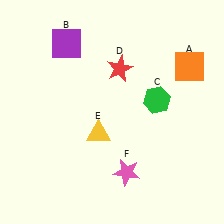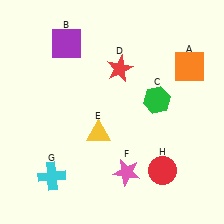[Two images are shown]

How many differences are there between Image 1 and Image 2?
There are 2 differences between the two images.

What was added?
A cyan cross (G), a red circle (H) were added in Image 2.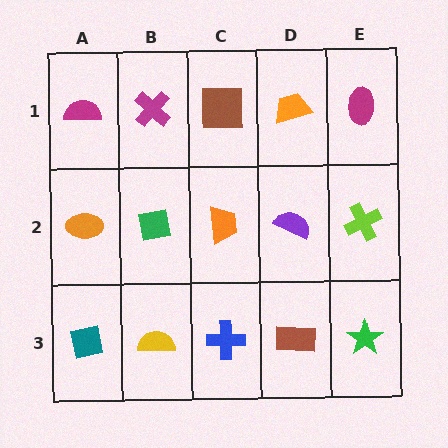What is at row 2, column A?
An orange ellipse.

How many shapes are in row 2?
5 shapes.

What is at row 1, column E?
A magenta ellipse.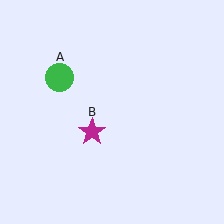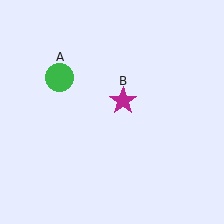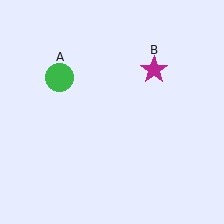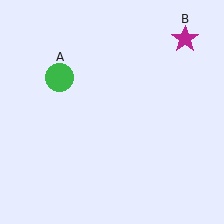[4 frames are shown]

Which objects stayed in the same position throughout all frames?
Green circle (object A) remained stationary.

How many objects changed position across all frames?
1 object changed position: magenta star (object B).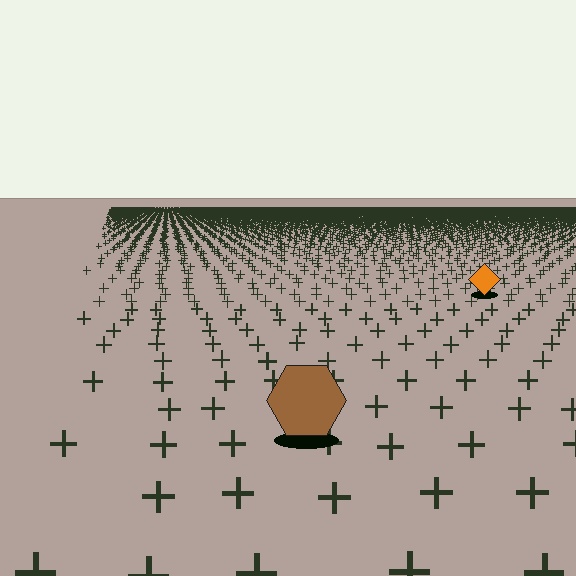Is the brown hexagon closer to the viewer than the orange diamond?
Yes. The brown hexagon is closer — you can tell from the texture gradient: the ground texture is coarser near it.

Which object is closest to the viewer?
The brown hexagon is closest. The texture marks near it are larger and more spread out.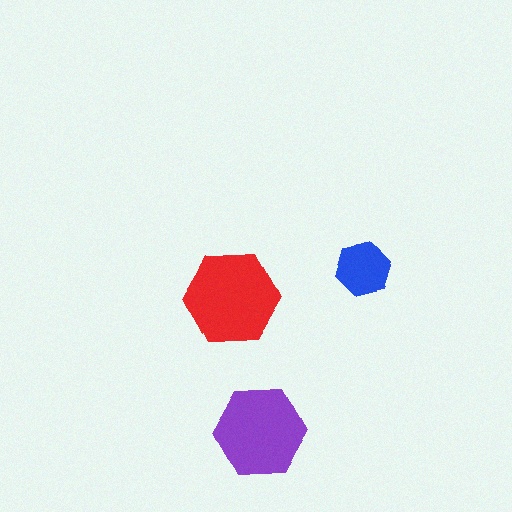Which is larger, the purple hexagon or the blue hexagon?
The purple one.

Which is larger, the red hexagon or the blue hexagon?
The red one.